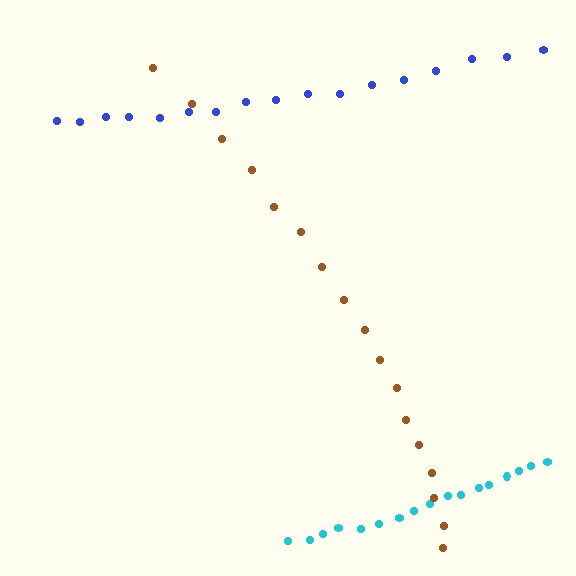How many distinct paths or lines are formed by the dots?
There are 3 distinct paths.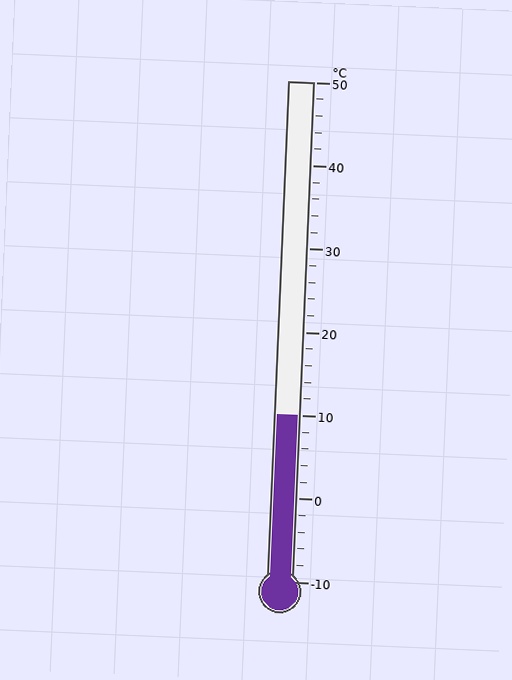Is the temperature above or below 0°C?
The temperature is above 0°C.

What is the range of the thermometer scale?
The thermometer scale ranges from -10°C to 50°C.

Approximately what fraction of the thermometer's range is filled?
The thermometer is filled to approximately 35% of its range.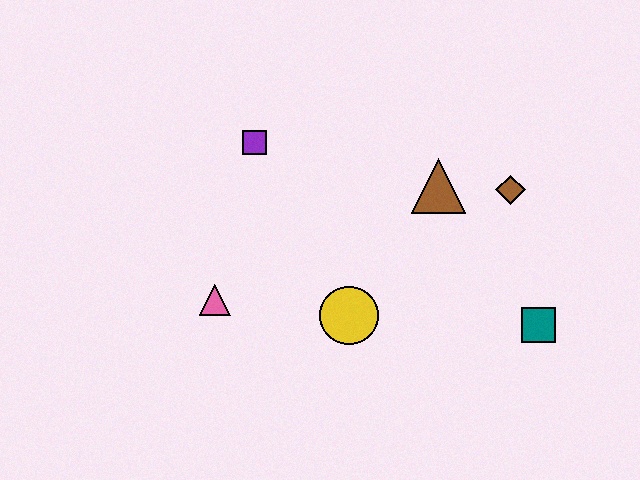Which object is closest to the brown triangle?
The brown diamond is closest to the brown triangle.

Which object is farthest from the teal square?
The purple square is farthest from the teal square.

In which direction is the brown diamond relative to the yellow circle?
The brown diamond is to the right of the yellow circle.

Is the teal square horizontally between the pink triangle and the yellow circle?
No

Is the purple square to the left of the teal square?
Yes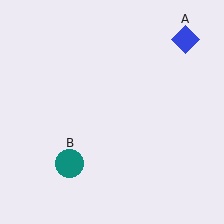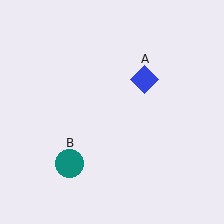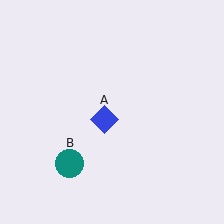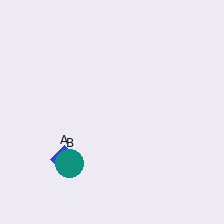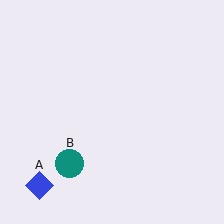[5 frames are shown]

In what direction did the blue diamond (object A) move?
The blue diamond (object A) moved down and to the left.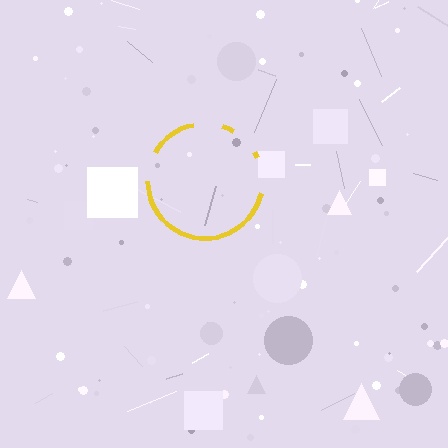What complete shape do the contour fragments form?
The contour fragments form a circle.